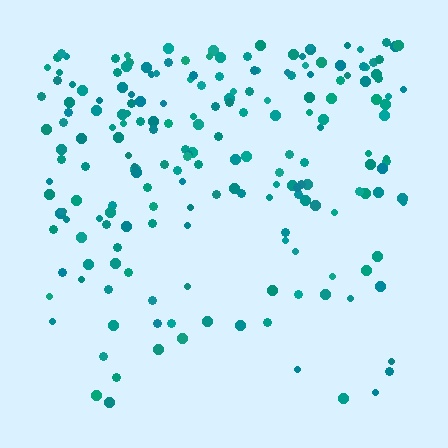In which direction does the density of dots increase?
From bottom to top, with the top side densest.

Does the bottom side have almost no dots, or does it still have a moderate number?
Still a moderate number, just noticeably fewer than the top.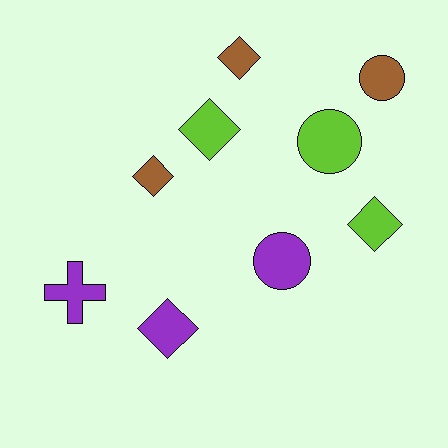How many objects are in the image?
There are 9 objects.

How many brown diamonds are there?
There are 2 brown diamonds.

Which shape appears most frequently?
Diamond, with 5 objects.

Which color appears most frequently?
Brown, with 3 objects.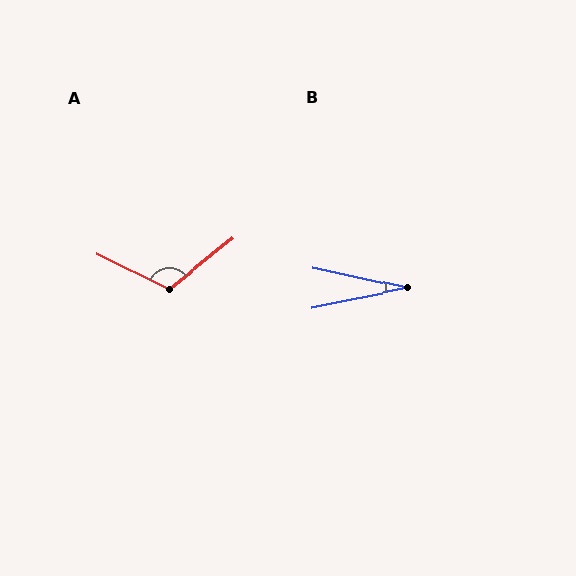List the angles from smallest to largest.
B (24°), A (115°).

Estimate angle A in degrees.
Approximately 115 degrees.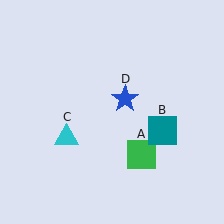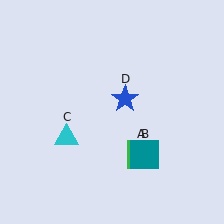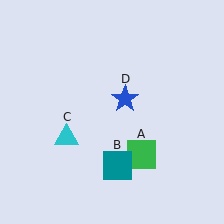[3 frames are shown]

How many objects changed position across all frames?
1 object changed position: teal square (object B).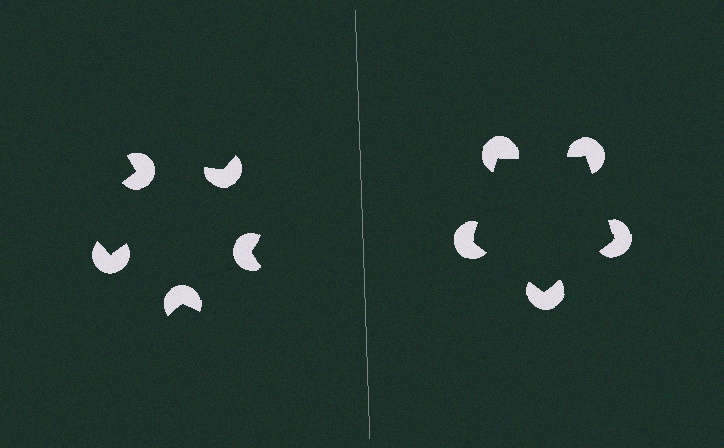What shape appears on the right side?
An illusory pentagon.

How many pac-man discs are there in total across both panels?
10 — 5 on each side.